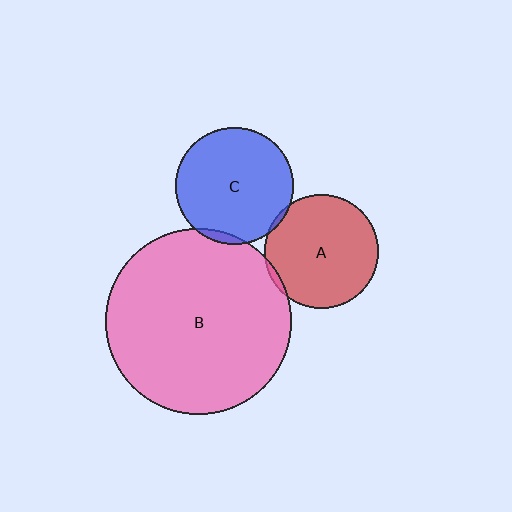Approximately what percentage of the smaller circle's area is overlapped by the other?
Approximately 5%.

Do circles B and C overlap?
Yes.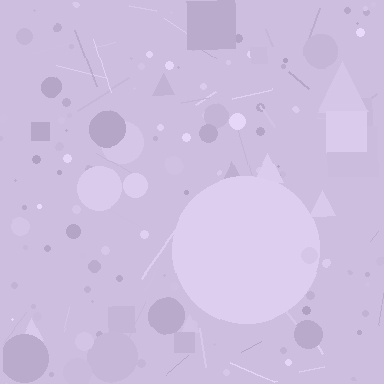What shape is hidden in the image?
A circle is hidden in the image.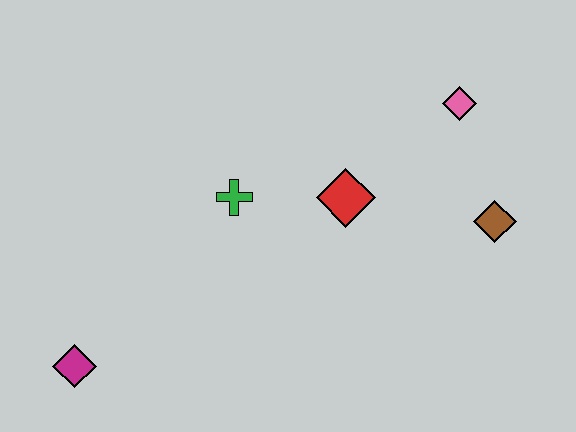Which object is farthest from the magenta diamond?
The pink diamond is farthest from the magenta diamond.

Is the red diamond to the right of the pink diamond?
No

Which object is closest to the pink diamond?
The brown diamond is closest to the pink diamond.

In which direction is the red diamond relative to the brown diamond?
The red diamond is to the left of the brown diamond.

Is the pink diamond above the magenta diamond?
Yes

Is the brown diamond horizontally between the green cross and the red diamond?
No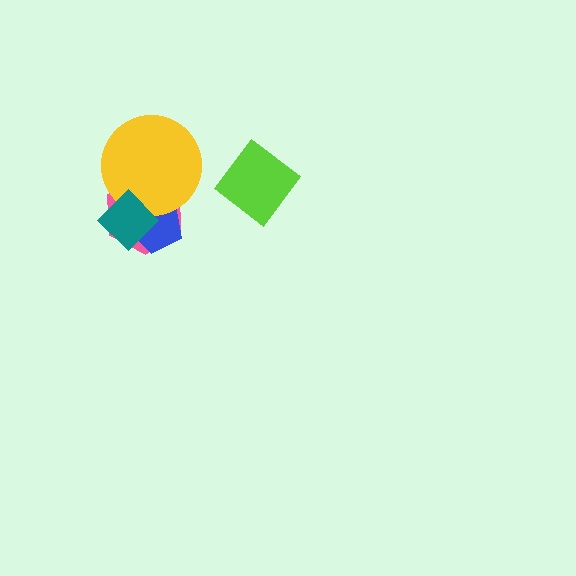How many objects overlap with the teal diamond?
3 objects overlap with the teal diamond.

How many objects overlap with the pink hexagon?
3 objects overlap with the pink hexagon.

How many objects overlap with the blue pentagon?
3 objects overlap with the blue pentagon.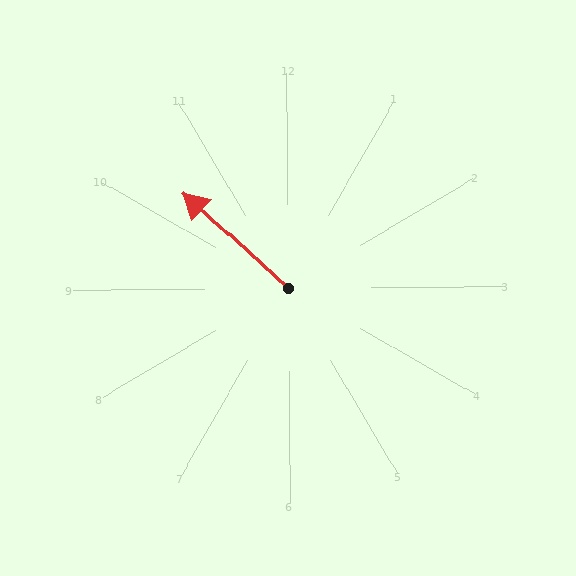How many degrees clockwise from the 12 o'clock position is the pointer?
Approximately 313 degrees.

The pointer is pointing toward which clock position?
Roughly 10 o'clock.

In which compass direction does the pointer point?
Northwest.